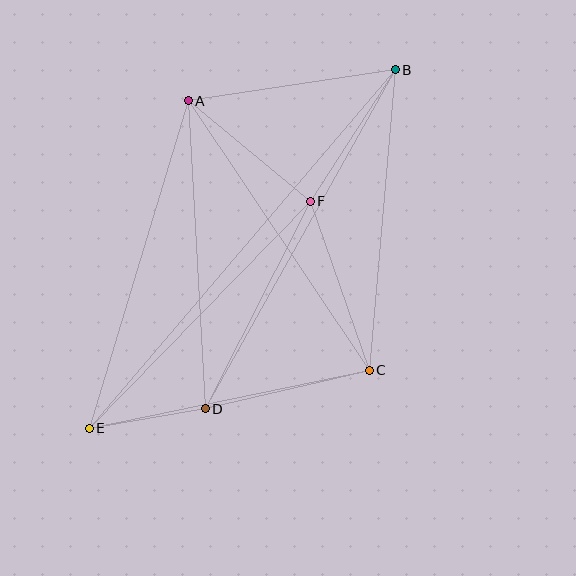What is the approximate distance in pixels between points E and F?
The distance between E and F is approximately 317 pixels.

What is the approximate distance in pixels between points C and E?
The distance between C and E is approximately 286 pixels.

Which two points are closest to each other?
Points D and E are closest to each other.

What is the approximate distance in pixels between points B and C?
The distance between B and C is approximately 301 pixels.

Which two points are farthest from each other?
Points B and E are farthest from each other.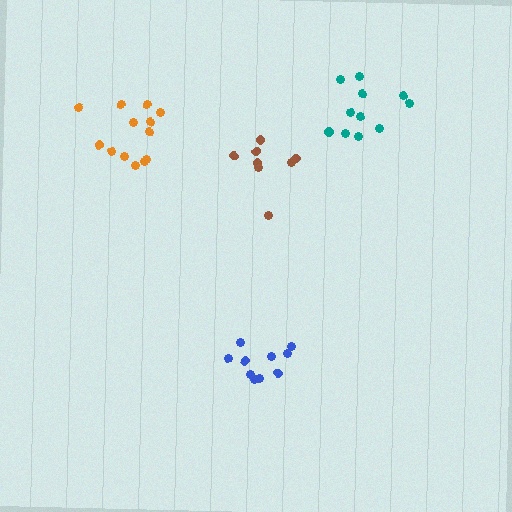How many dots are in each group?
Group 1: 10 dots, Group 2: 13 dots, Group 3: 8 dots, Group 4: 11 dots (42 total).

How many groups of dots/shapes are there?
There are 4 groups.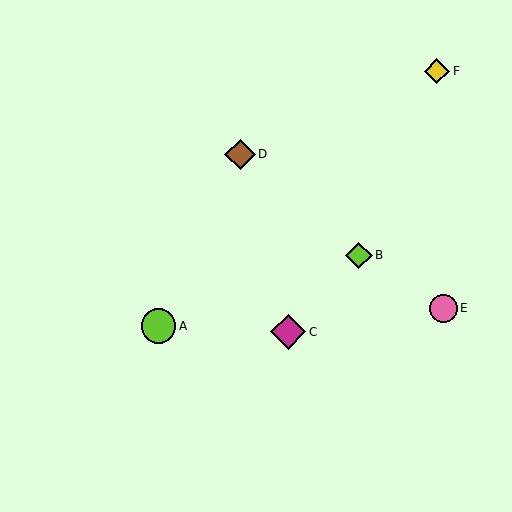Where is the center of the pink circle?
The center of the pink circle is at (443, 308).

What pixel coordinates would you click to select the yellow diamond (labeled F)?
Click at (437, 71) to select the yellow diamond F.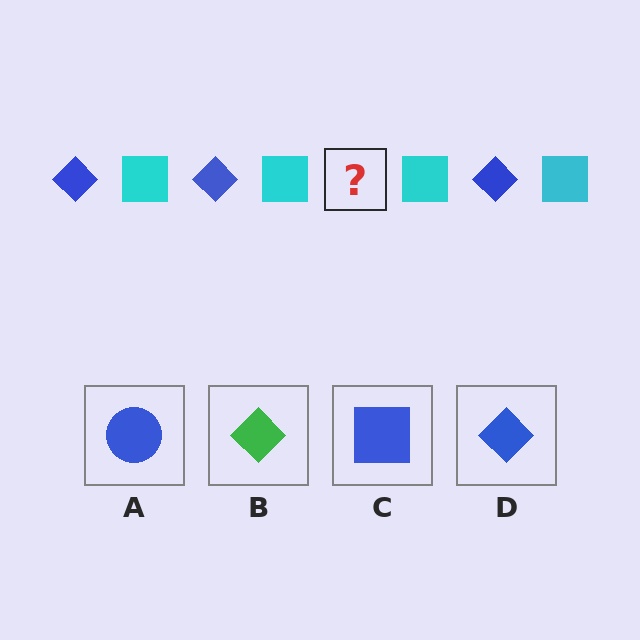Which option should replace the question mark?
Option D.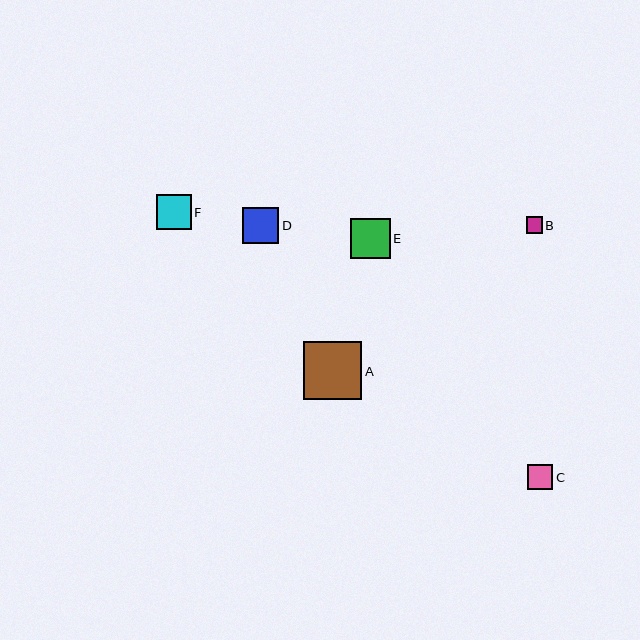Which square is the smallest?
Square B is the smallest with a size of approximately 16 pixels.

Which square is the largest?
Square A is the largest with a size of approximately 59 pixels.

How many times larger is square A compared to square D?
Square A is approximately 1.6 times the size of square D.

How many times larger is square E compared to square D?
Square E is approximately 1.1 times the size of square D.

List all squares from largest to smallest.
From largest to smallest: A, E, D, F, C, B.